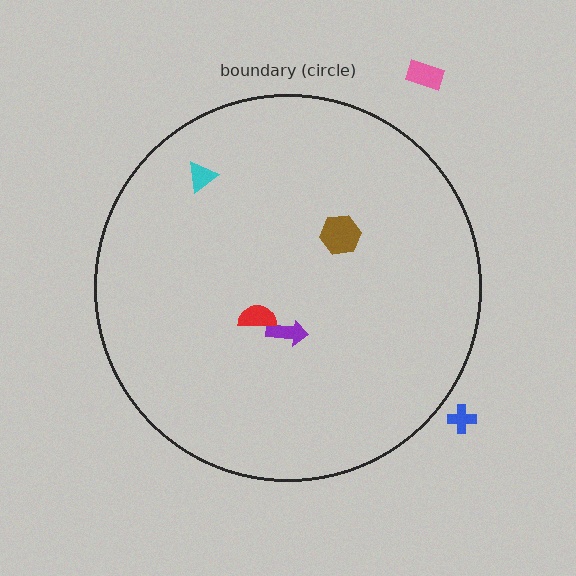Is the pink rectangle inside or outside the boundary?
Outside.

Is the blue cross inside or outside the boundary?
Outside.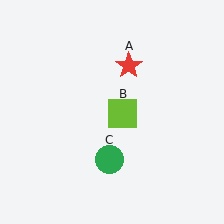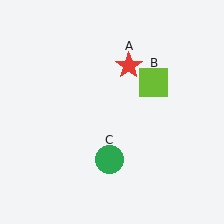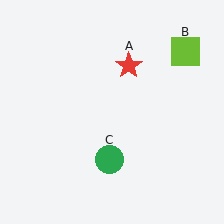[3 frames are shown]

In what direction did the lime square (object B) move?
The lime square (object B) moved up and to the right.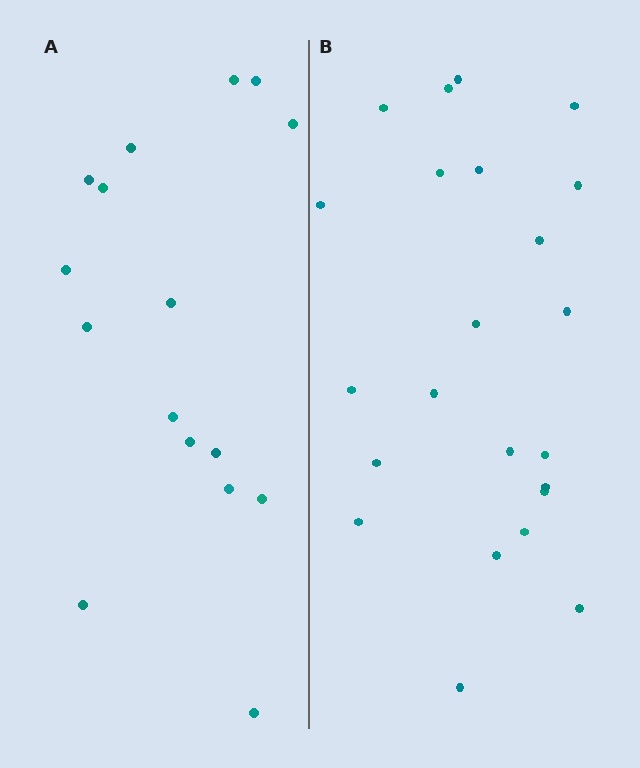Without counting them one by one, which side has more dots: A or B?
Region B (the right region) has more dots.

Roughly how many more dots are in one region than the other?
Region B has roughly 8 or so more dots than region A.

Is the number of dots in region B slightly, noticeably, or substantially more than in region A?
Region B has noticeably more, but not dramatically so. The ratio is roughly 1.4 to 1.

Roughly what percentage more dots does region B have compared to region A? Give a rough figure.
About 45% more.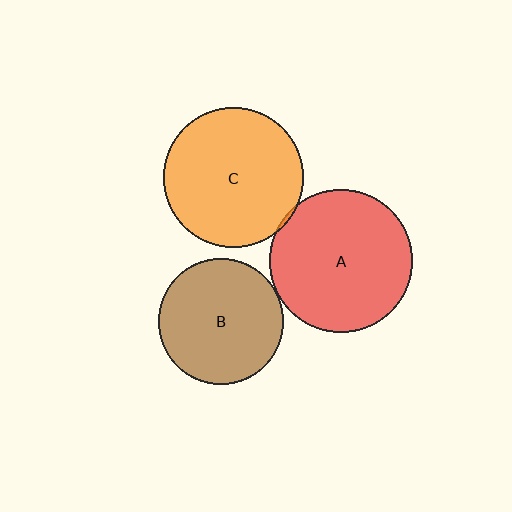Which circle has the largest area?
Circle A (red).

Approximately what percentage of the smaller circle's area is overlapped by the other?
Approximately 5%.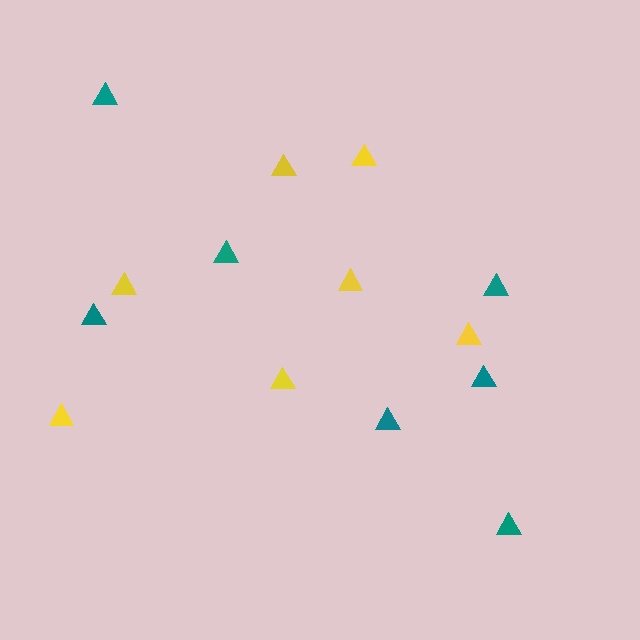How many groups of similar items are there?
There are 2 groups: one group of teal triangles (7) and one group of yellow triangles (7).